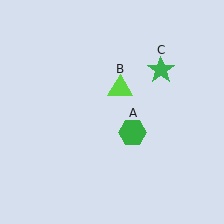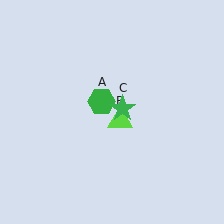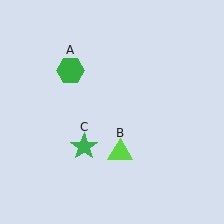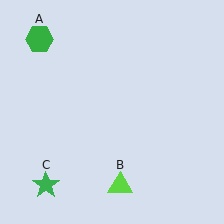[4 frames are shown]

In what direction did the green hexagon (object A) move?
The green hexagon (object A) moved up and to the left.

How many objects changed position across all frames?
3 objects changed position: green hexagon (object A), lime triangle (object B), green star (object C).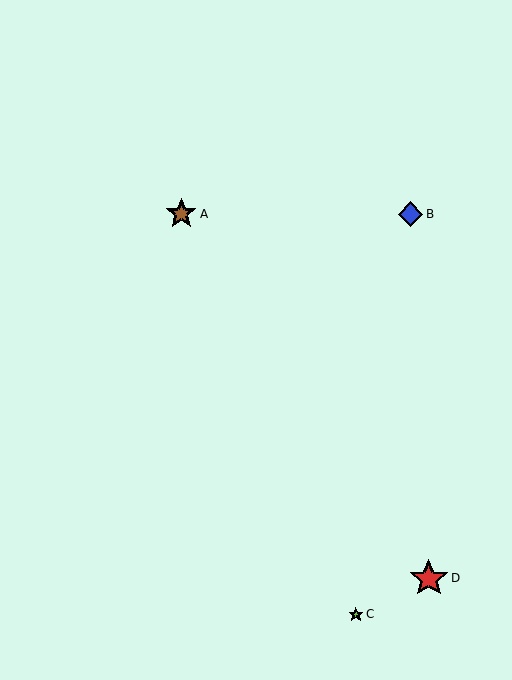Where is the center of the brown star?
The center of the brown star is at (181, 214).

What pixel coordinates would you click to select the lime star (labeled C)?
Click at (356, 614) to select the lime star C.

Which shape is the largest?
The red star (labeled D) is the largest.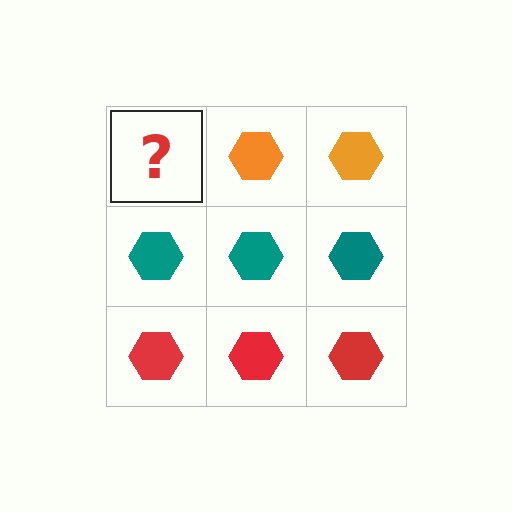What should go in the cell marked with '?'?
The missing cell should contain an orange hexagon.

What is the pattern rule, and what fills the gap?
The rule is that each row has a consistent color. The gap should be filled with an orange hexagon.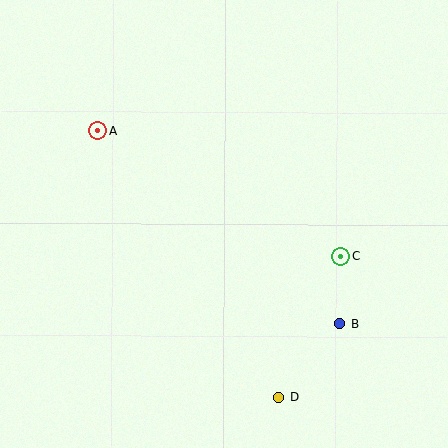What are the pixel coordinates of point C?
Point C is at (341, 256).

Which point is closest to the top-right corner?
Point C is closest to the top-right corner.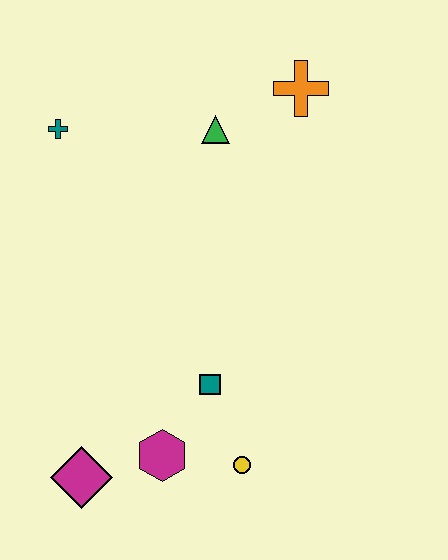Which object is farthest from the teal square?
The orange cross is farthest from the teal square.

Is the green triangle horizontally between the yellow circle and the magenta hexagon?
Yes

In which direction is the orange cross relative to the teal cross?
The orange cross is to the right of the teal cross.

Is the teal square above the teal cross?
No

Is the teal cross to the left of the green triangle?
Yes